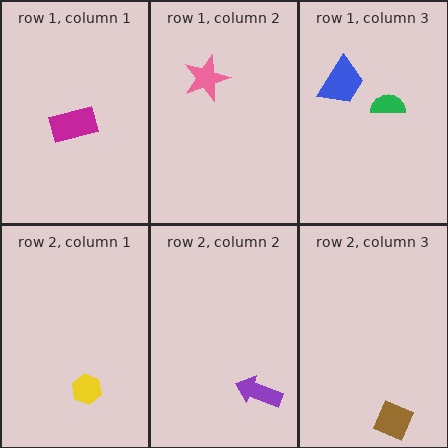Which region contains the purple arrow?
The row 2, column 2 region.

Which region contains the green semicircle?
The row 1, column 3 region.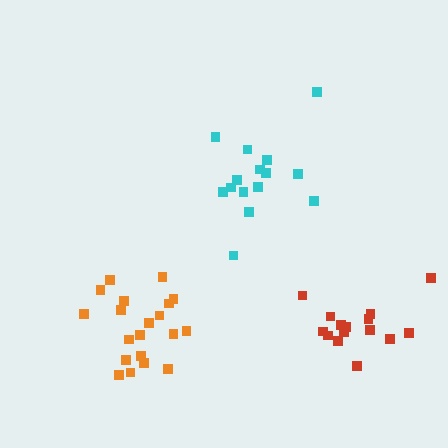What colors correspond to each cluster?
The clusters are colored: orange, cyan, red.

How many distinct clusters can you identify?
There are 3 distinct clusters.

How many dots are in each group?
Group 1: 20 dots, Group 2: 15 dots, Group 3: 15 dots (50 total).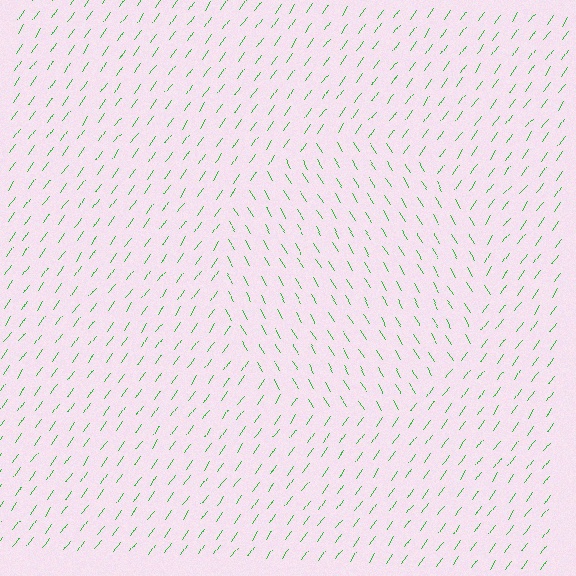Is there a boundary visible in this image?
Yes, there is a texture boundary formed by a change in line orientation.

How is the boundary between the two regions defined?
The boundary is defined purely by a change in line orientation (approximately 67 degrees difference). All lines are the same color and thickness.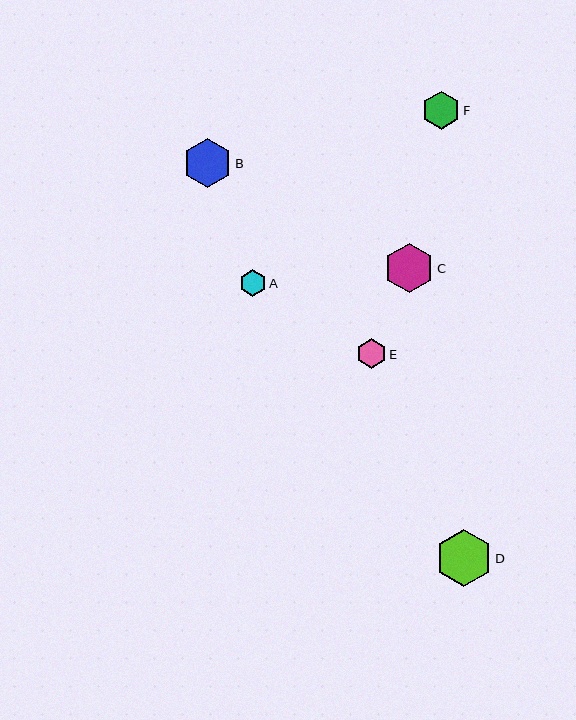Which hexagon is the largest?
Hexagon D is the largest with a size of approximately 57 pixels.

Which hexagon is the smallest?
Hexagon A is the smallest with a size of approximately 27 pixels.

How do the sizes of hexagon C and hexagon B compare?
Hexagon C and hexagon B are approximately the same size.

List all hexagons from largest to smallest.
From largest to smallest: D, C, B, F, E, A.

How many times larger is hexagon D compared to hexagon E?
Hexagon D is approximately 1.9 times the size of hexagon E.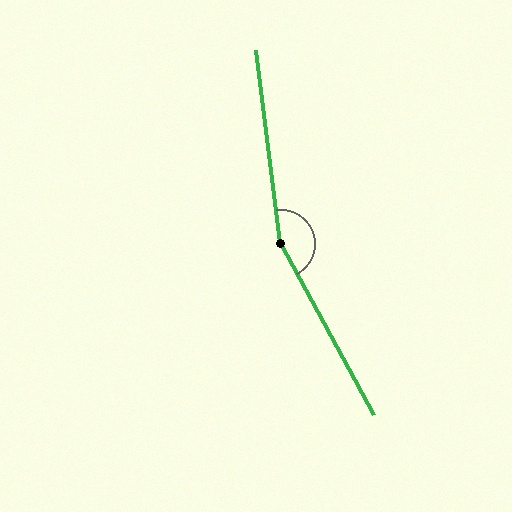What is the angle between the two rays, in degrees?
Approximately 159 degrees.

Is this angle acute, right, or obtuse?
It is obtuse.